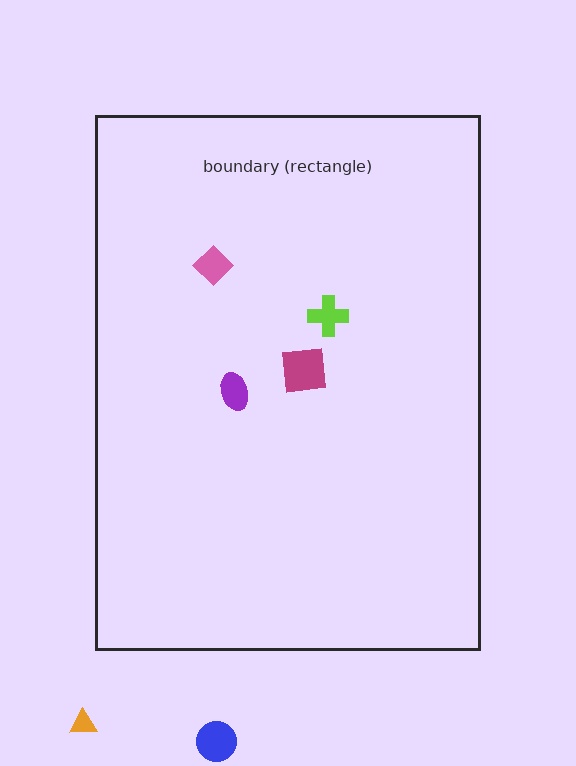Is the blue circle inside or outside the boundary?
Outside.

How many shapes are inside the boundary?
4 inside, 2 outside.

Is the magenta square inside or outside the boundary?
Inside.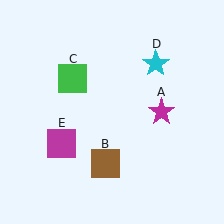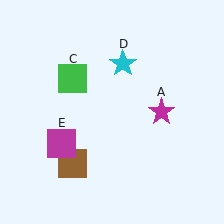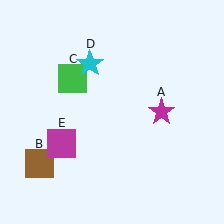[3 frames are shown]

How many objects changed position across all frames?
2 objects changed position: brown square (object B), cyan star (object D).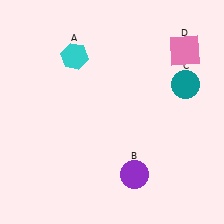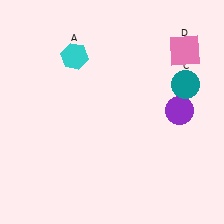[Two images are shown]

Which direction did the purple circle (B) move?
The purple circle (B) moved up.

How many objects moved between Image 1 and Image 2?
1 object moved between the two images.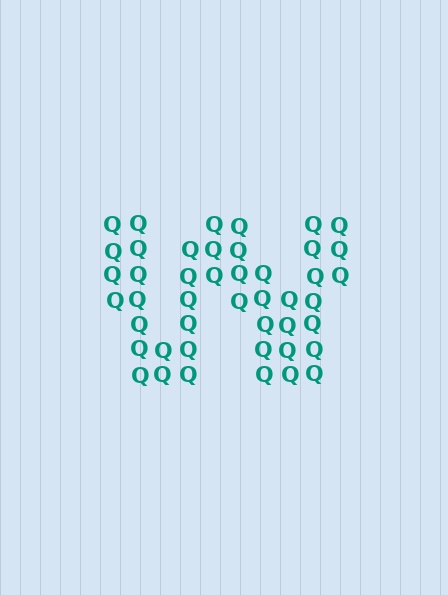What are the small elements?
The small elements are letter Q's.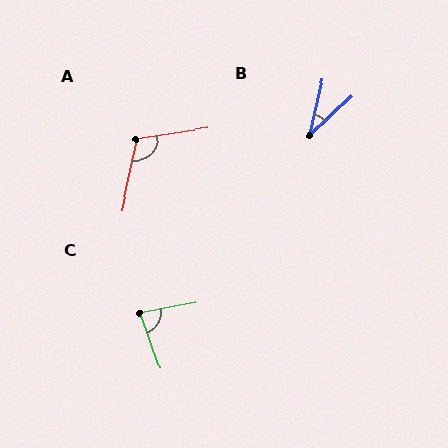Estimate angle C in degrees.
Approximately 81 degrees.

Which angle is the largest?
A, at approximately 111 degrees.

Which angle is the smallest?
B, at approximately 34 degrees.